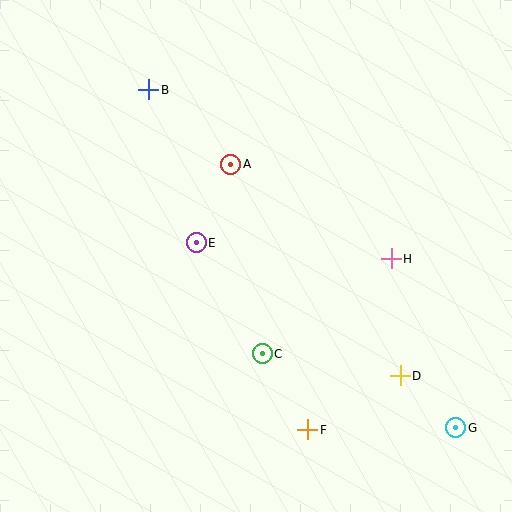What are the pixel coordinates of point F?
Point F is at (308, 430).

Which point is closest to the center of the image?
Point E at (196, 243) is closest to the center.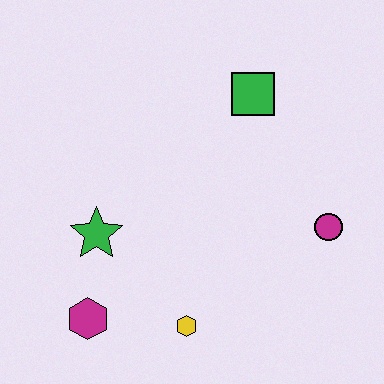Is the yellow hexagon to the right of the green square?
No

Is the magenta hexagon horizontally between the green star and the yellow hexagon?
No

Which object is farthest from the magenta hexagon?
The green square is farthest from the magenta hexagon.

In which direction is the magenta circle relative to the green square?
The magenta circle is below the green square.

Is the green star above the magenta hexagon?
Yes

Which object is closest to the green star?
The magenta hexagon is closest to the green star.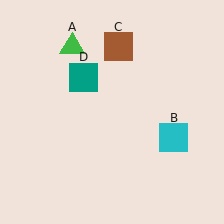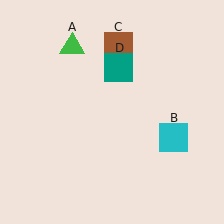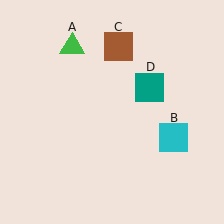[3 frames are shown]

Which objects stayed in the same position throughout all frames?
Green triangle (object A) and cyan square (object B) and brown square (object C) remained stationary.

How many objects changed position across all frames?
1 object changed position: teal square (object D).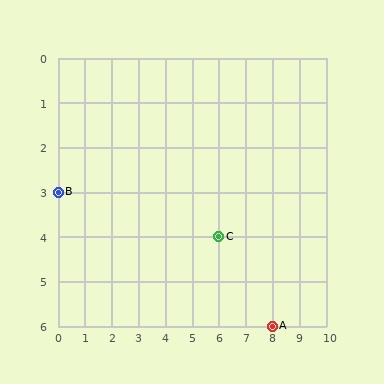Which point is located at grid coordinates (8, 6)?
Point A is at (8, 6).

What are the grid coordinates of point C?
Point C is at grid coordinates (6, 4).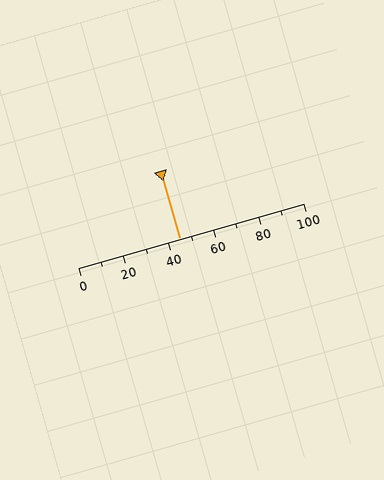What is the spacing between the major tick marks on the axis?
The major ticks are spaced 20 apart.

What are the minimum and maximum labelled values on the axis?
The axis runs from 0 to 100.